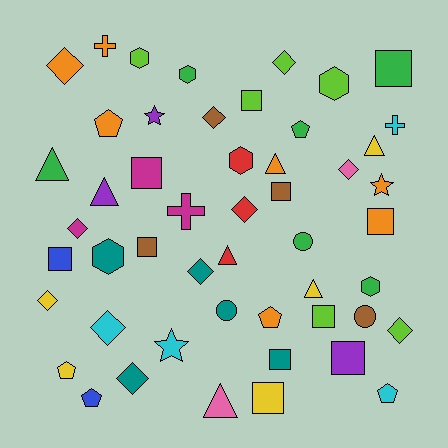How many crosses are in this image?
There are 3 crosses.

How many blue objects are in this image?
There are 2 blue objects.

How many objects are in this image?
There are 50 objects.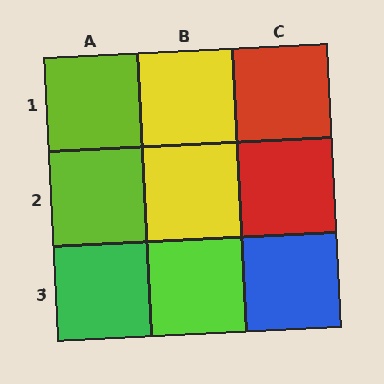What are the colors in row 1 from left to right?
Lime, yellow, red.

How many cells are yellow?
2 cells are yellow.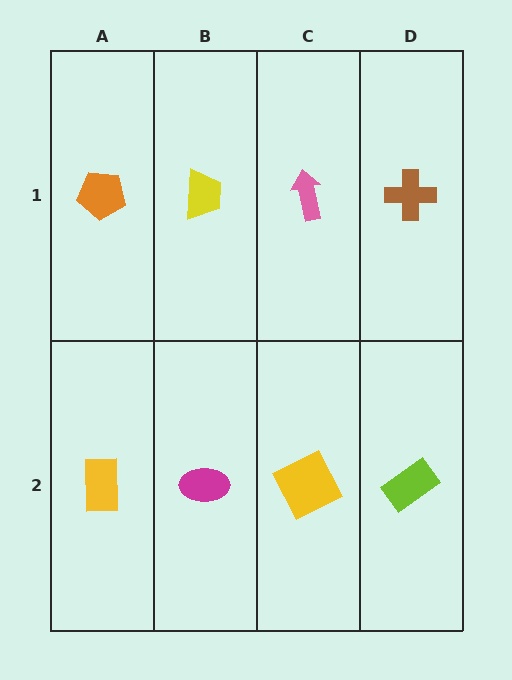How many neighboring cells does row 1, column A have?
2.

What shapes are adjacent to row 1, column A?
A yellow rectangle (row 2, column A), a yellow trapezoid (row 1, column B).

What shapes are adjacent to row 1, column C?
A yellow square (row 2, column C), a yellow trapezoid (row 1, column B), a brown cross (row 1, column D).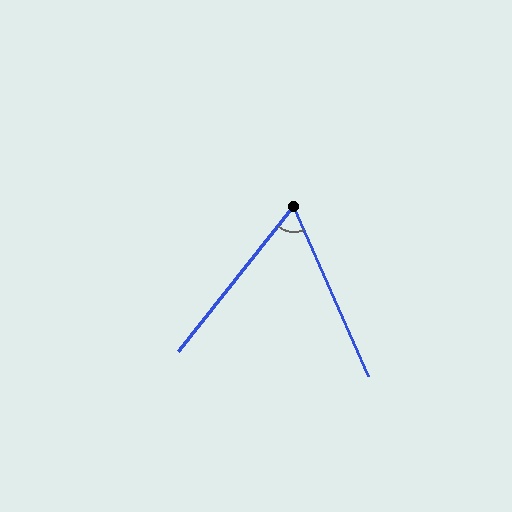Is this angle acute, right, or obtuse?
It is acute.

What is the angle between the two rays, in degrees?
Approximately 62 degrees.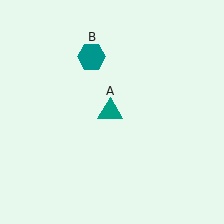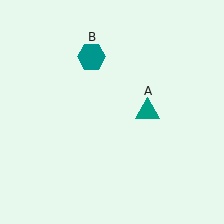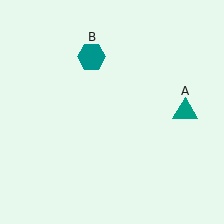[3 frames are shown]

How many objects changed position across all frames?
1 object changed position: teal triangle (object A).